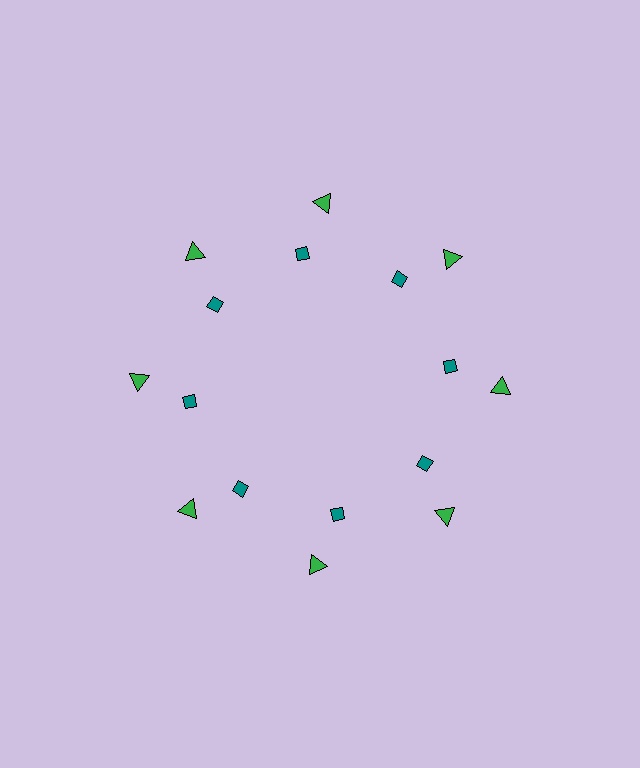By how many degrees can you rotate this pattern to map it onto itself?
The pattern maps onto itself every 45 degrees of rotation.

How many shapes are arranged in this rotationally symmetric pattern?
There are 16 shapes, arranged in 8 groups of 2.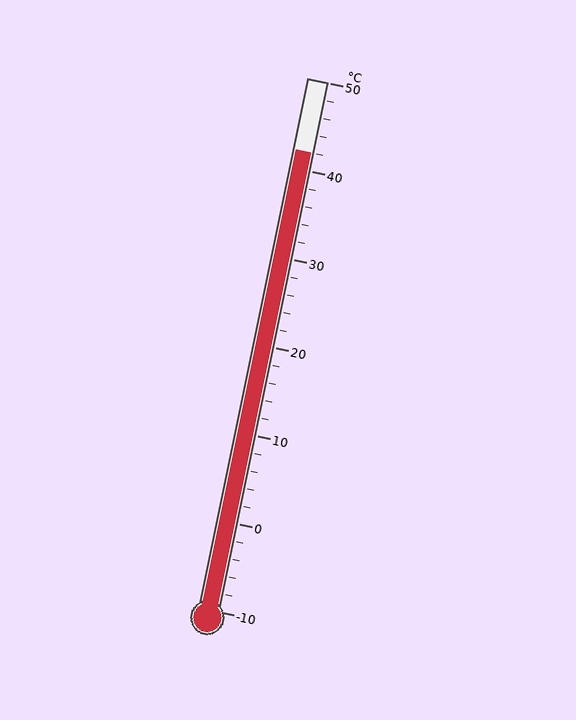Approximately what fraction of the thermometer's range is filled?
The thermometer is filled to approximately 85% of its range.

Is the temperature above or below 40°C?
The temperature is above 40°C.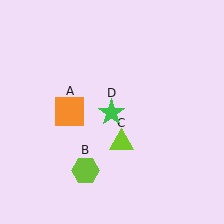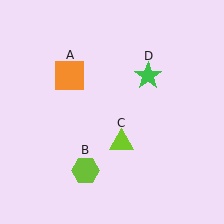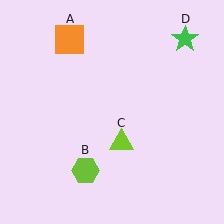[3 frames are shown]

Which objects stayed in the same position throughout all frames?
Lime hexagon (object B) and lime triangle (object C) remained stationary.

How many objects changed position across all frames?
2 objects changed position: orange square (object A), green star (object D).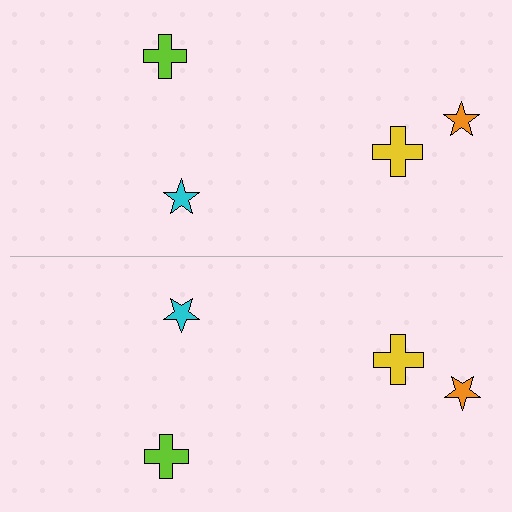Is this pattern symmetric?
Yes, this pattern has bilateral (reflection) symmetry.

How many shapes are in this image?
There are 8 shapes in this image.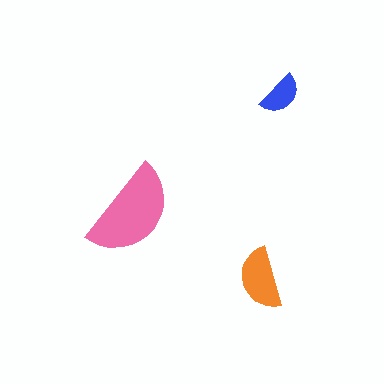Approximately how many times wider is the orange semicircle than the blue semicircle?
About 1.5 times wider.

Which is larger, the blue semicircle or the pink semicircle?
The pink one.